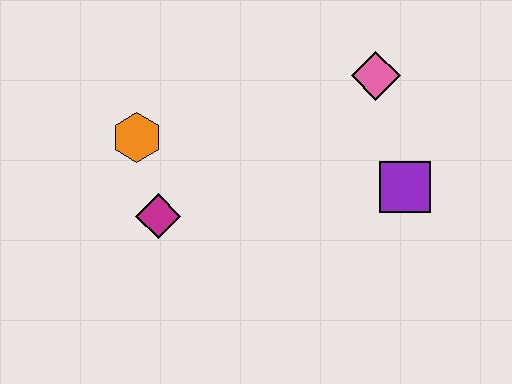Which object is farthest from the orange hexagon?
The purple square is farthest from the orange hexagon.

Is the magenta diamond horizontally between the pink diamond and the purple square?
No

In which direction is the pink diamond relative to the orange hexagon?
The pink diamond is to the right of the orange hexagon.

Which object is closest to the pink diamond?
The purple square is closest to the pink diamond.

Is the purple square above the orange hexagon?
No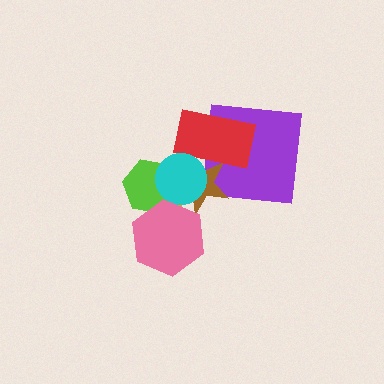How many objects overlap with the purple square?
2 objects overlap with the purple square.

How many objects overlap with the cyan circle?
4 objects overlap with the cyan circle.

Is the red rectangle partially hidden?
Yes, it is partially covered by another shape.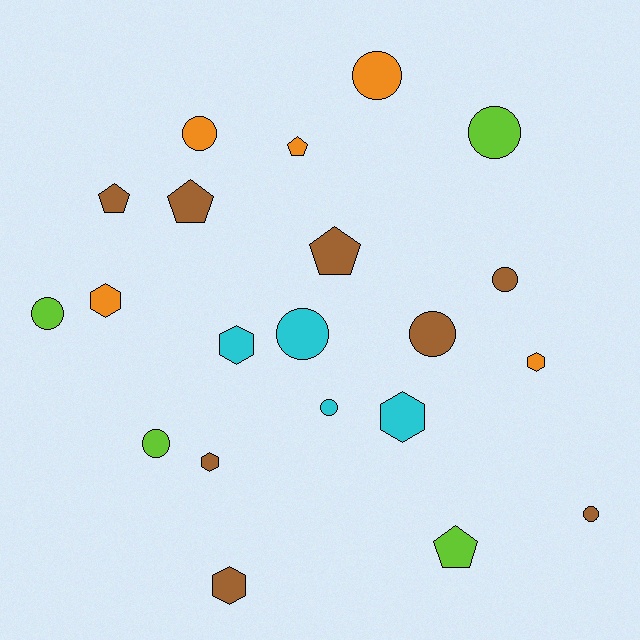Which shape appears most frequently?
Circle, with 10 objects.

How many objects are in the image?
There are 21 objects.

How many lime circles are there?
There are 3 lime circles.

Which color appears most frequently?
Brown, with 8 objects.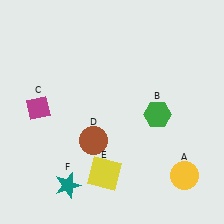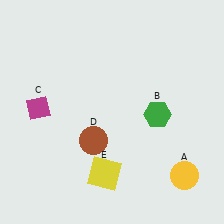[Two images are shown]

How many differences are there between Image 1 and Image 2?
There is 1 difference between the two images.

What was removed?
The teal star (F) was removed in Image 2.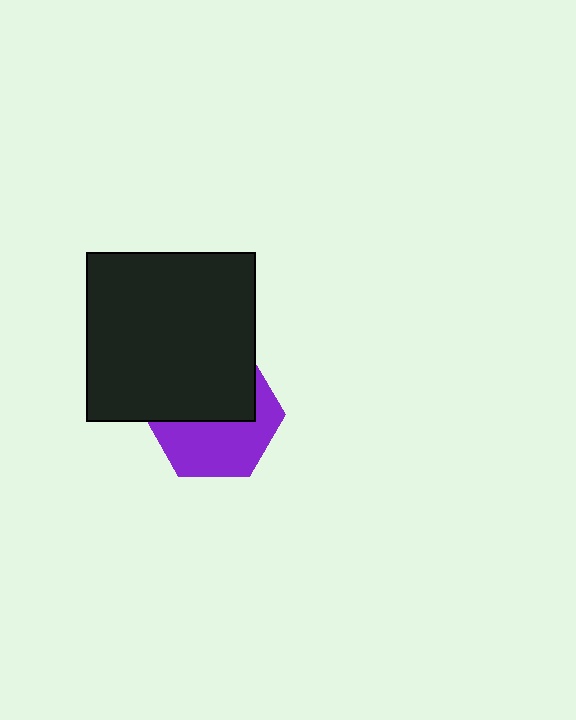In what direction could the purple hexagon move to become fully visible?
The purple hexagon could move down. That would shift it out from behind the black square entirely.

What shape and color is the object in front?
The object in front is a black square.